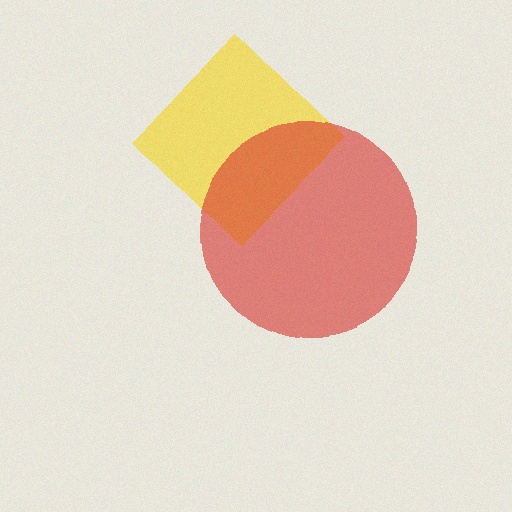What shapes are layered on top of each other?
The layered shapes are: a yellow diamond, a red circle.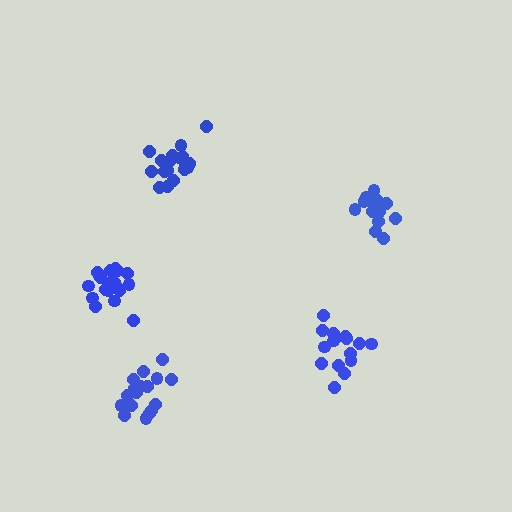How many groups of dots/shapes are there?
There are 5 groups.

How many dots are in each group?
Group 1: 16 dots, Group 2: 19 dots, Group 3: 17 dots, Group 4: 15 dots, Group 5: 20 dots (87 total).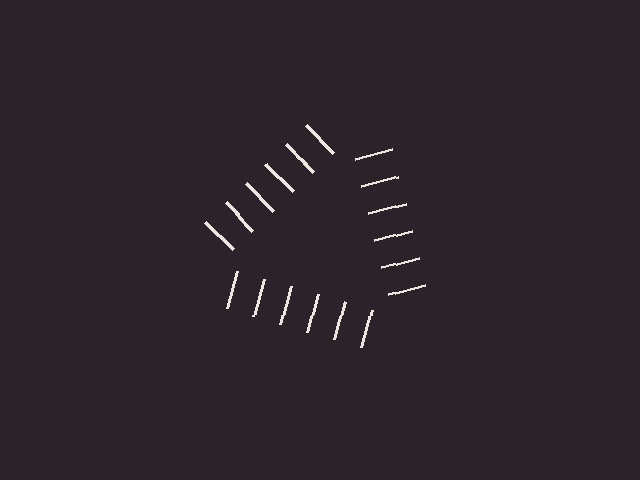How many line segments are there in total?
18 — 6 along each of the 3 edges.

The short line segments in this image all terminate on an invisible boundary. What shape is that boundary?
An illusory triangle — the line segments terminate on its edges but no continuous stroke is drawn.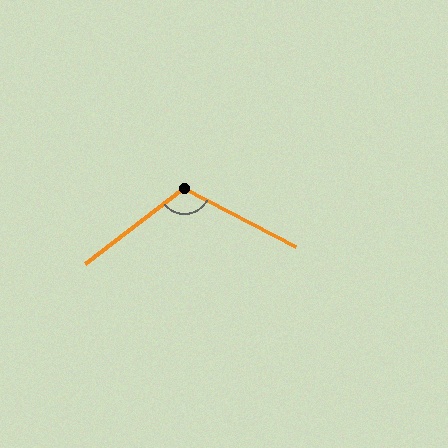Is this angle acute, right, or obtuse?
It is obtuse.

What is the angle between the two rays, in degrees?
Approximately 115 degrees.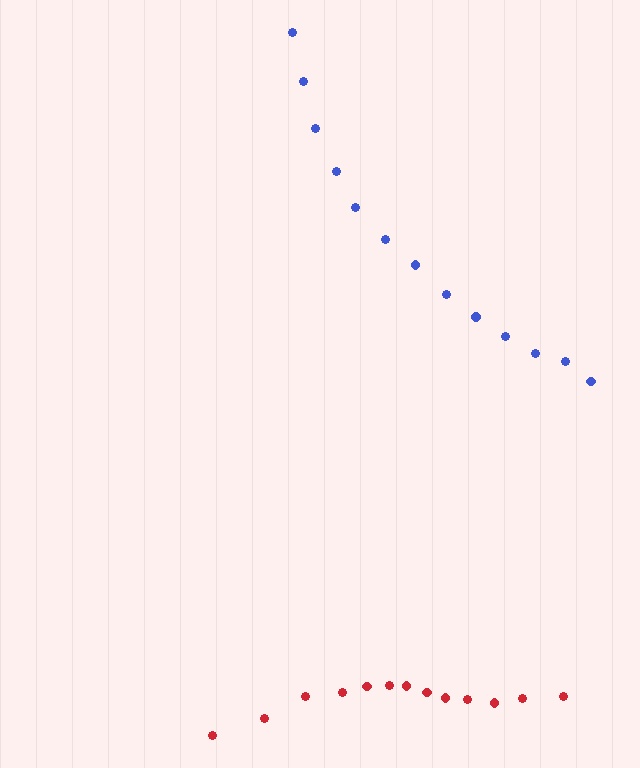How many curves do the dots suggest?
There are 2 distinct paths.